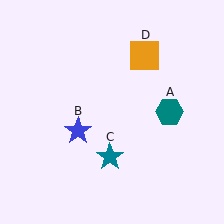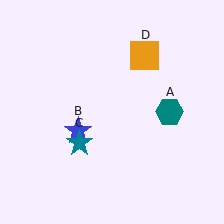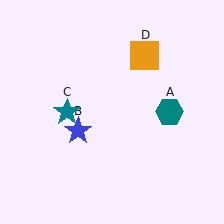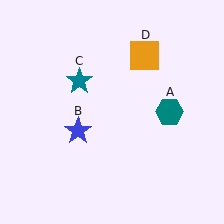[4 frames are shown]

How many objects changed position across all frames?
1 object changed position: teal star (object C).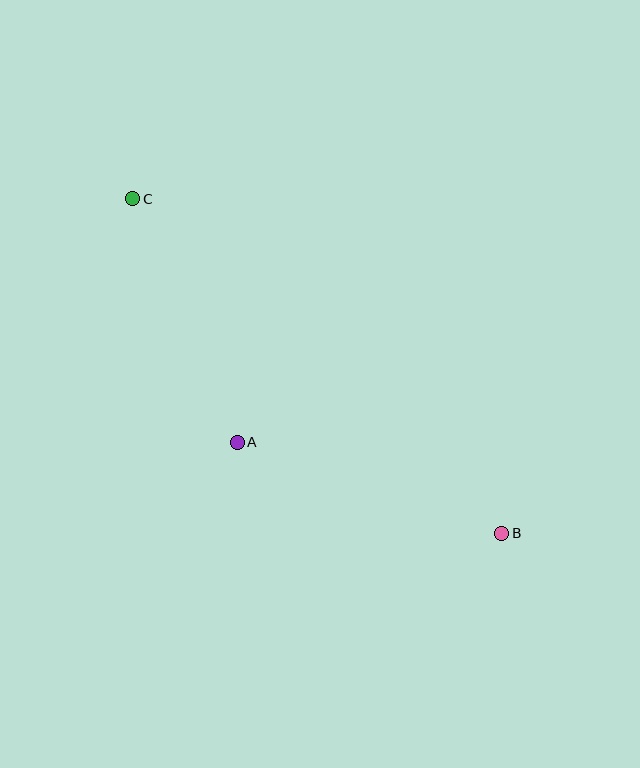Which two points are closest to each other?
Points A and C are closest to each other.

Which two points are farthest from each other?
Points B and C are farthest from each other.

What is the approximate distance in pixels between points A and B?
The distance between A and B is approximately 280 pixels.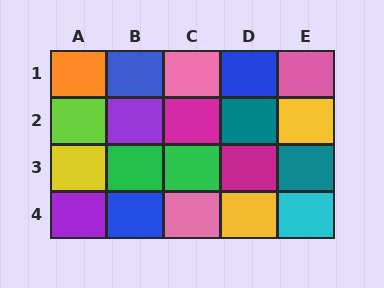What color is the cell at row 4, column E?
Cyan.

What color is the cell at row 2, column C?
Magenta.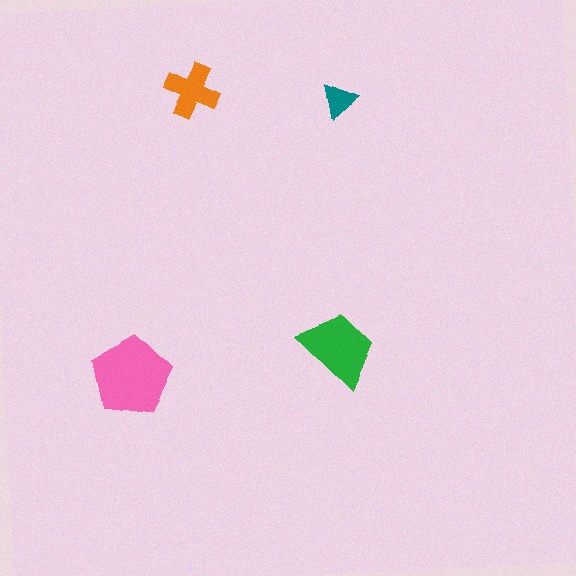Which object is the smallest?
The teal triangle.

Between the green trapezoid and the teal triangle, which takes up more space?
The green trapezoid.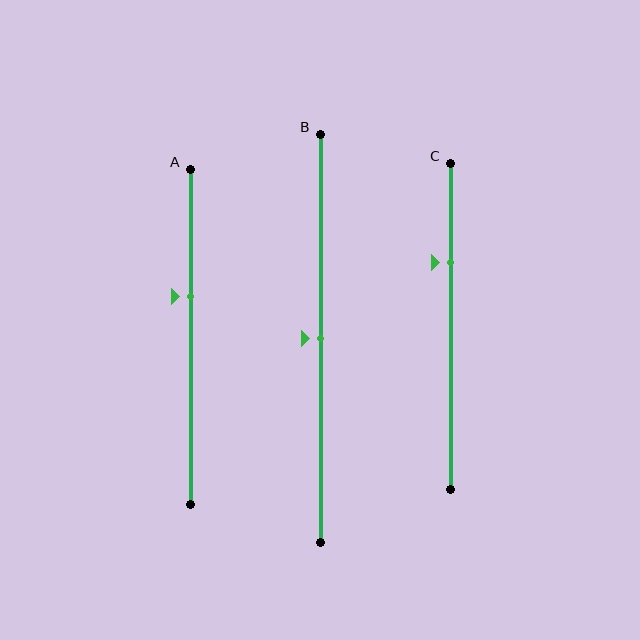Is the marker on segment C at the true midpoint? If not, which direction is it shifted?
No, the marker on segment C is shifted upward by about 20% of the segment length.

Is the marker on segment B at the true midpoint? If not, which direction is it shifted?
Yes, the marker on segment B is at the true midpoint.